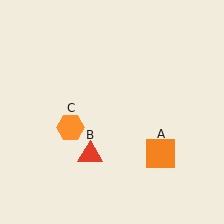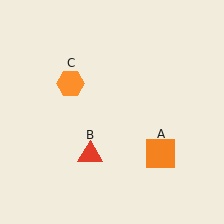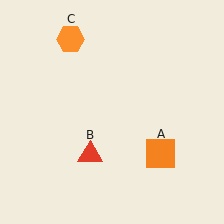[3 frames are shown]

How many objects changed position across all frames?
1 object changed position: orange hexagon (object C).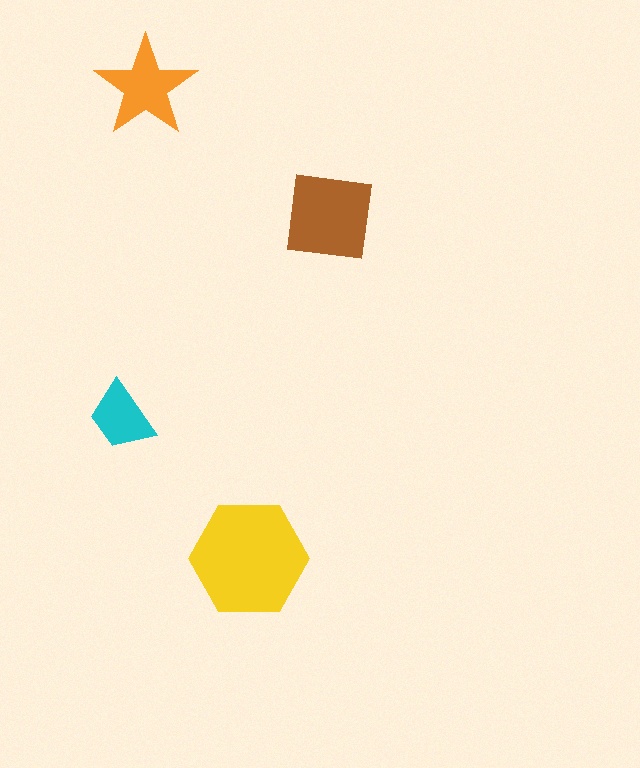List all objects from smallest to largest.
The cyan trapezoid, the orange star, the brown square, the yellow hexagon.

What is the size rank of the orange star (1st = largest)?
3rd.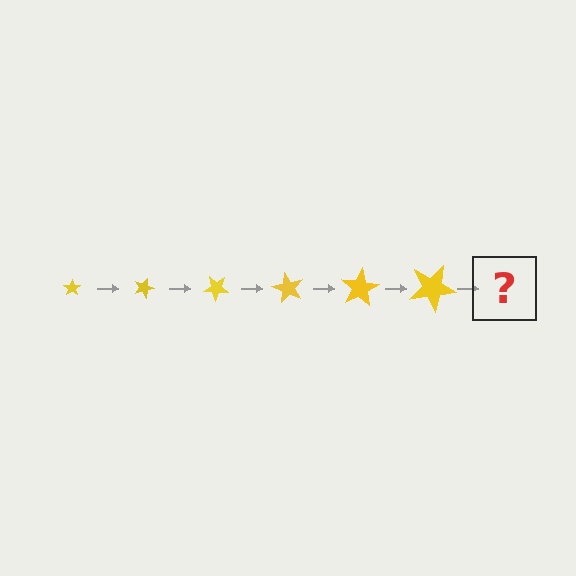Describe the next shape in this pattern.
It should be a star, larger than the previous one and rotated 120 degrees from the start.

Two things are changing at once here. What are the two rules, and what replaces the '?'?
The two rules are that the star grows larger each step and it rotates 20 degrees each step. The '?' should be a star, larger than the previous one and rotated 120 degrees from the start.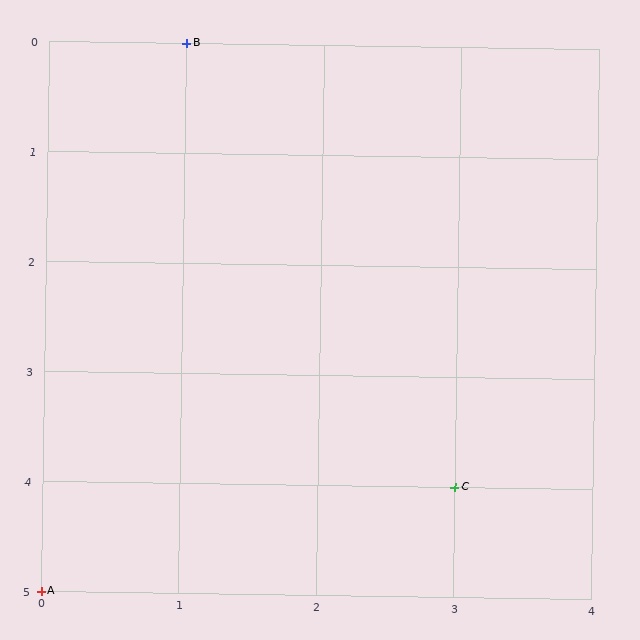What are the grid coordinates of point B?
Point B is at grid coordinates (1, 0).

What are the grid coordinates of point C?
Point C is at grid coordinates (3, 4).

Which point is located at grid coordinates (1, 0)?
Point B is at (1, 0).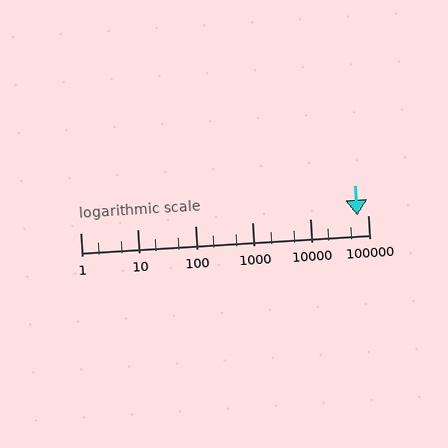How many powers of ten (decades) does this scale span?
The scale spans 5 decades, from 1 to 100000.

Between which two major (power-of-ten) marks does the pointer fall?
The pointer is between 10000 and 100000.